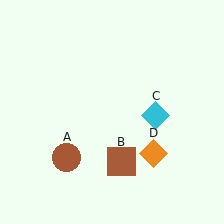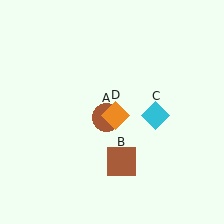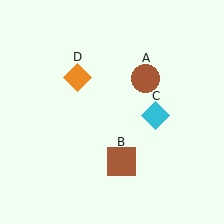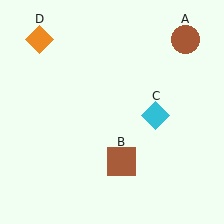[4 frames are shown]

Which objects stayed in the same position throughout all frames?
Brown square (object B) and cyan diamond (object C) remained stationary.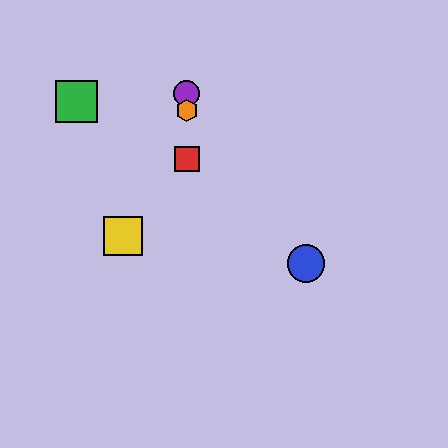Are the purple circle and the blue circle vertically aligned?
No, the purple circle is at x≈187 and the blue circle is at x≈306.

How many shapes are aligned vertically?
3 shapes (the red square, the purple circle, the orange hexagon) are aligned vertically.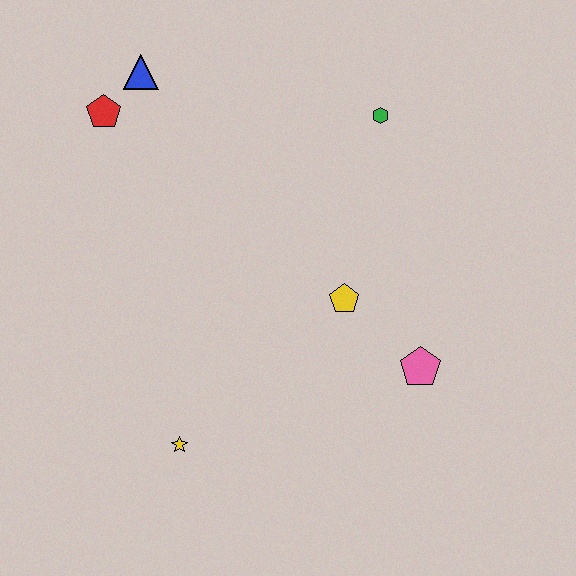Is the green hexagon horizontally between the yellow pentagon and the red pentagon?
No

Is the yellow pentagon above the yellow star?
Yes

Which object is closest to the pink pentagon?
The yellow pentagon is closest to the pink pentagon.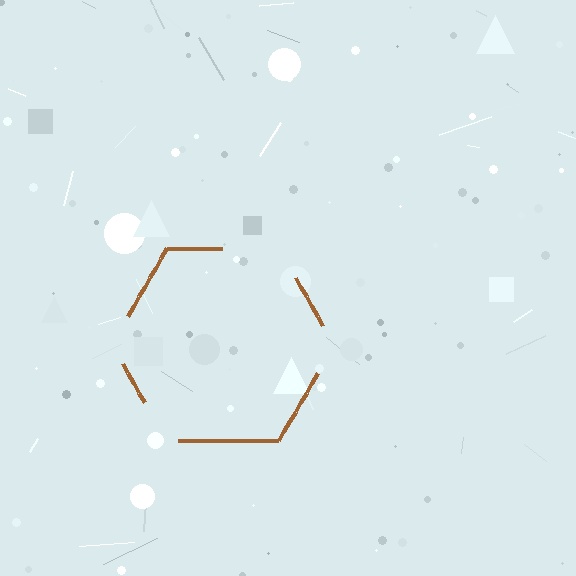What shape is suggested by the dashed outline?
The dashed outline suggests a hexagon.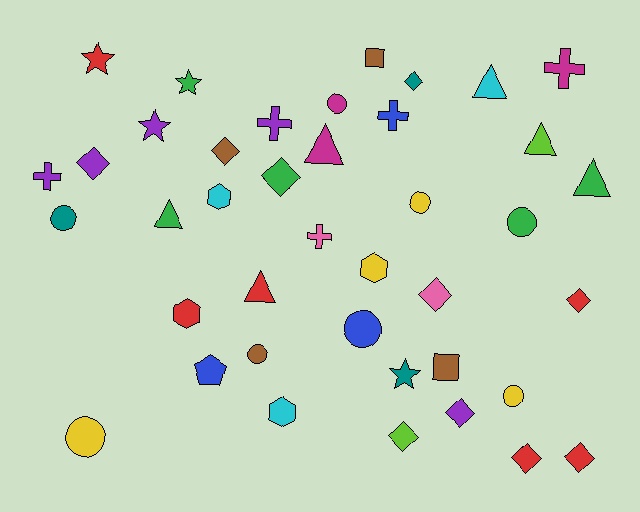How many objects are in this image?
There are 40 objects.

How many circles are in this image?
There are 8 circles.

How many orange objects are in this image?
There are no orange objects.